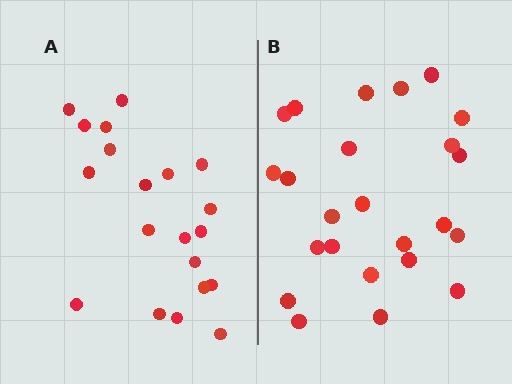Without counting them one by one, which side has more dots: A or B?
Region B (the right region) has more dots.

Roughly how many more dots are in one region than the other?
Region B has about 4 more dots than region A.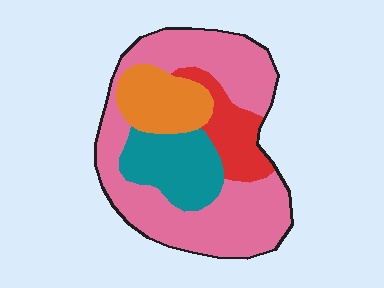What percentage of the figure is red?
Red covers around 15% of the figure.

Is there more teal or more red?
Teal.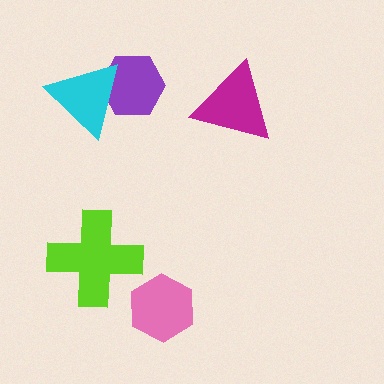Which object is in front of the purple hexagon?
The cyan triangle is in front of the purple hexagon.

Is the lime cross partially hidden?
No, no other shape covers it.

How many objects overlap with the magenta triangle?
0 objects overlap with the magenta triangle.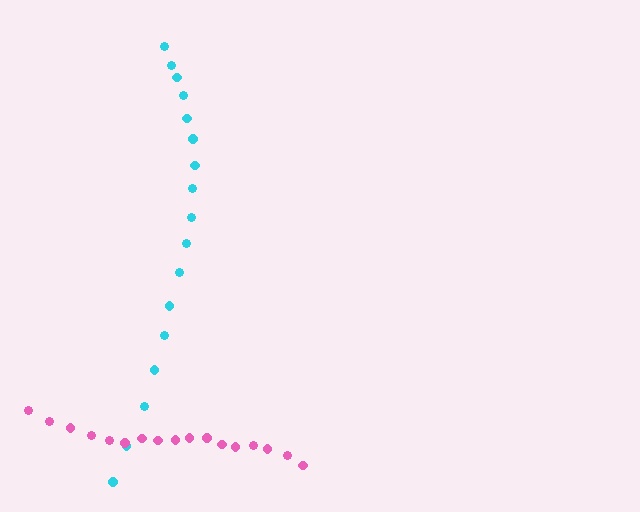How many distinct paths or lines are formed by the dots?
There are 2 distinct paths.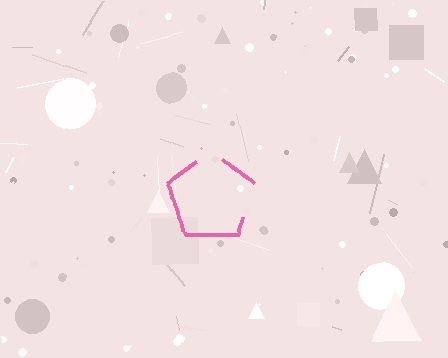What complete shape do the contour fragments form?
The contour fragments form a pentagon.